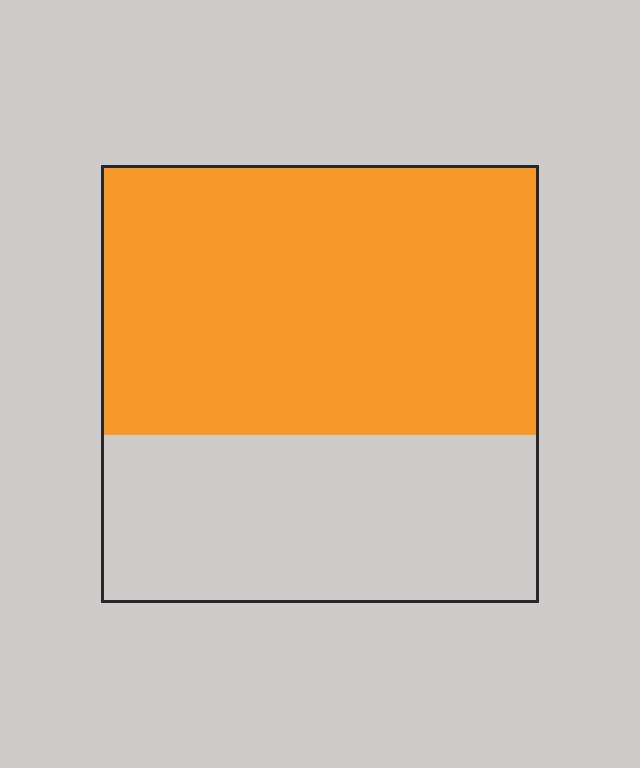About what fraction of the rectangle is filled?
About five eighths (5/8).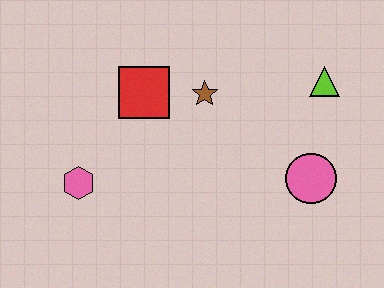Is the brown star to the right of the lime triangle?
No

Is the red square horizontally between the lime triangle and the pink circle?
No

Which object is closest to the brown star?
The red square is closest to the brown star.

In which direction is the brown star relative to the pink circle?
The brown star is to the left of the pink circle.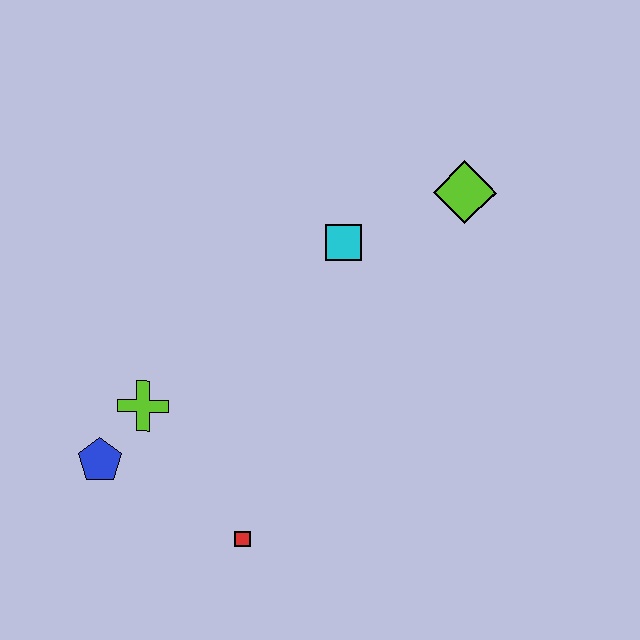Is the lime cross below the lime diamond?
Yes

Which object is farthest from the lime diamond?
The blue pentagon is farthest from the lime diamond.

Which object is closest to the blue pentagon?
The lime cross is closest to the blue pentagon.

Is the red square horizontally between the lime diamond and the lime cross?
Yes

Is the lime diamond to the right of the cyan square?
Yes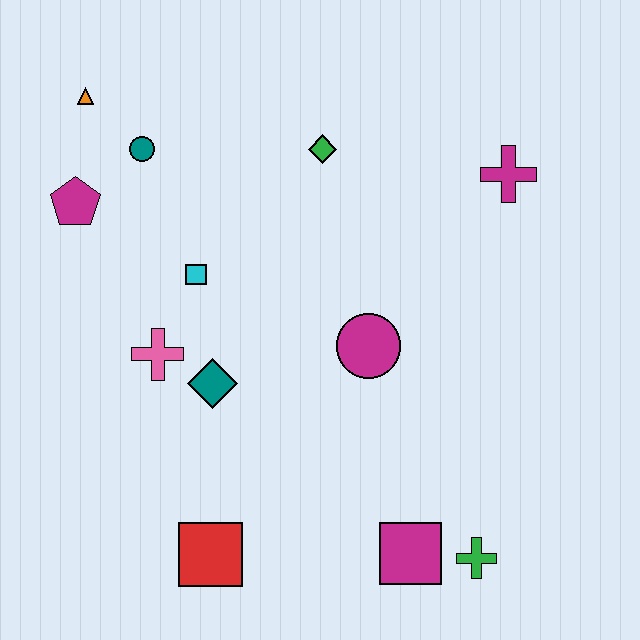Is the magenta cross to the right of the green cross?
Yes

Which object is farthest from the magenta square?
The orange triangle is farthest from the magenta square.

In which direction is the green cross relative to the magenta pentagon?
The green cross is to the right of the magenta pentagon.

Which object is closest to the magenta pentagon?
The teal circle is closest to the magenta pentagon.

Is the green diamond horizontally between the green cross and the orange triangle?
Yes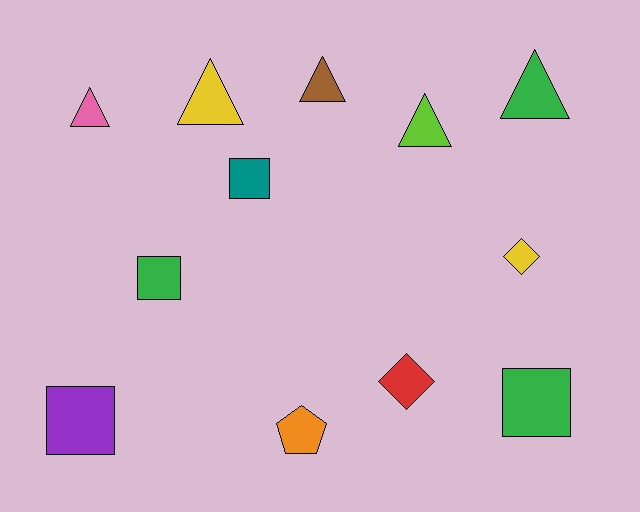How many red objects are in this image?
There is 1 red object.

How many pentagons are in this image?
There is 1 pentagon.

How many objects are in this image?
There are 12 objects.